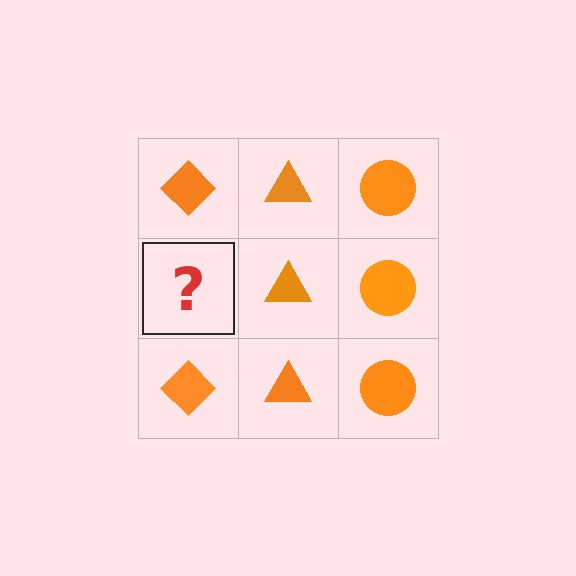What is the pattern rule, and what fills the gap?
The rule is that each column has a consistent shape. The gap should be filled with an orange diamond.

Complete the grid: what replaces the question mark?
The question mark should be replaced with an orange diamond.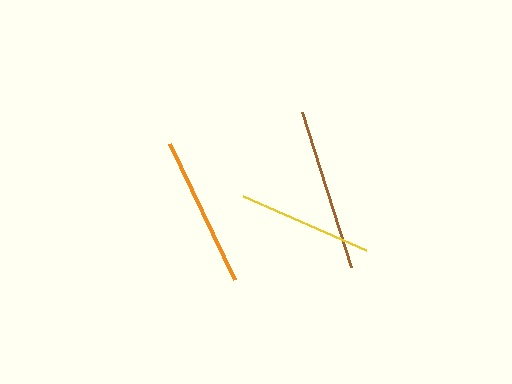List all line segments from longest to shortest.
From longest to shortest: brown, orange, yellow.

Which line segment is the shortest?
The yellow line is the shortest at approximately 134 pixels.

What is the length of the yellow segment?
The yellow segment is approximately 134 pixels long.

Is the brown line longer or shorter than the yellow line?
The brown line is longer than the yellow line.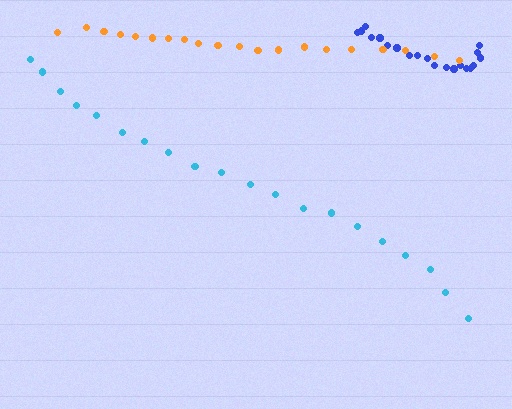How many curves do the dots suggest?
There are 3 distinct paths.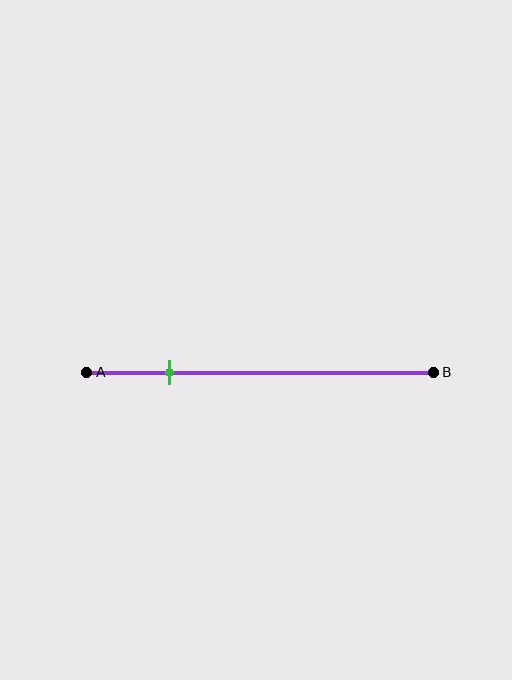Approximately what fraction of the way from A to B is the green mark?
The green mark is approximately 25% of the way from A to B.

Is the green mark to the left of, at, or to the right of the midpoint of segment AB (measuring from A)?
The green mark is to the left of the midpoint of segment AB.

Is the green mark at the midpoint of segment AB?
No, the mark is at about 25% from A, not at the 50% midpoint.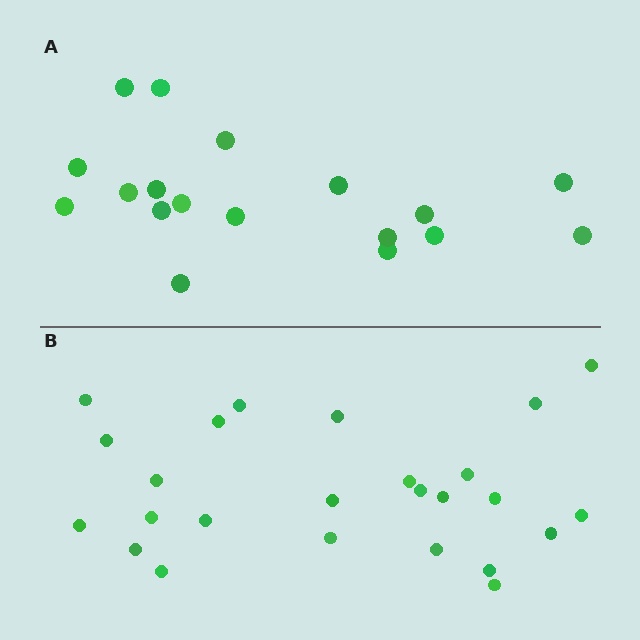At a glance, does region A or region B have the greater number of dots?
Region B (the bottom region) has more dots.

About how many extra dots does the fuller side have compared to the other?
Region B has roughly 8 or so more dots than region A.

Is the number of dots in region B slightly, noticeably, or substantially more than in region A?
Region B has noticeably more, but not dramatically so. The ratio is roughly 1.4 to 1.